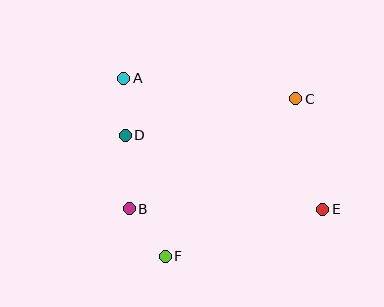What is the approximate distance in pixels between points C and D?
The distance between C and D is approximately 174 pixels.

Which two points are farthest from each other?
Points A and E are farthest from each other.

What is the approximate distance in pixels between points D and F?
The distance between D and F is approximately 127 pixels.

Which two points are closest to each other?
Points A and D are closest to each other.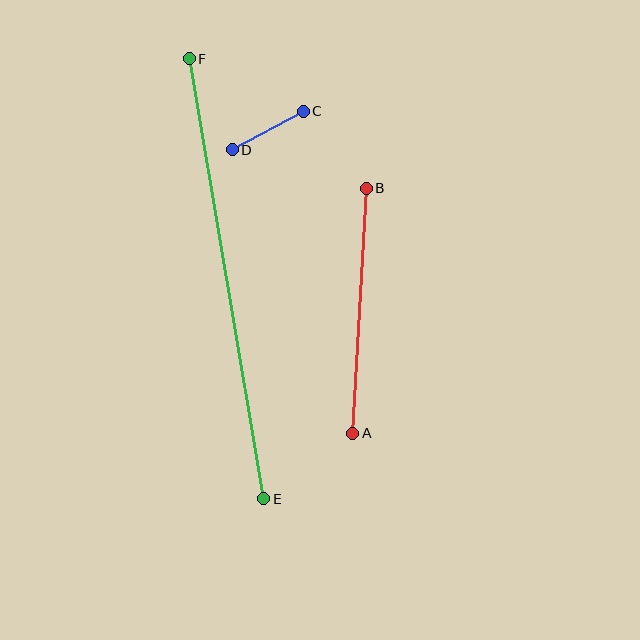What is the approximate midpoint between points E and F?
The midpoint is at approximately (226, 279) pixels.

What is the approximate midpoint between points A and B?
The midpoint is at approximately (359, 311) pixels.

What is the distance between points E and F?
The distance is approximately 446 pixels.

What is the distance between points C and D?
The distance is approximately 81 pixels.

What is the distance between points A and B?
The distance is approximately 245 pixels.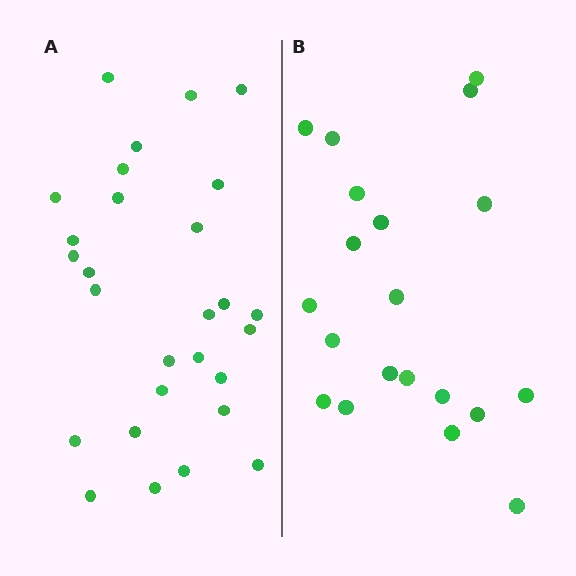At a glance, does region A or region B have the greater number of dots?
Region A (the left region) has more dots.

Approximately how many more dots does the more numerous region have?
Region A has roughly 8 or so more dots than region B.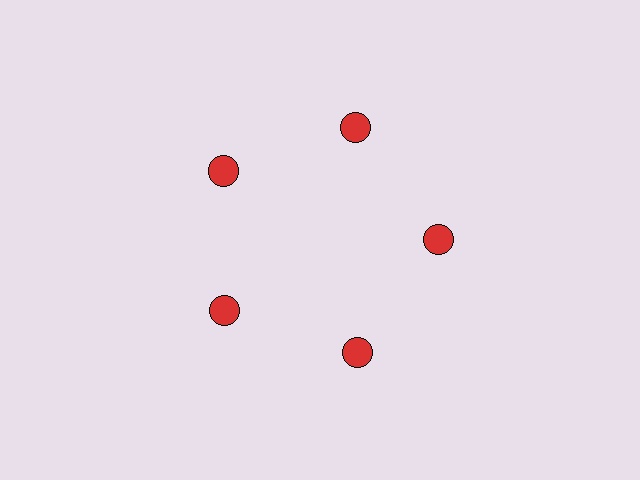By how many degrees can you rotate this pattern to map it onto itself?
The pattern maps onto itself every 72 degrees of rotation.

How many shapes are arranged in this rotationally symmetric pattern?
There are 5 shapes, arranged in 5 groups of 1.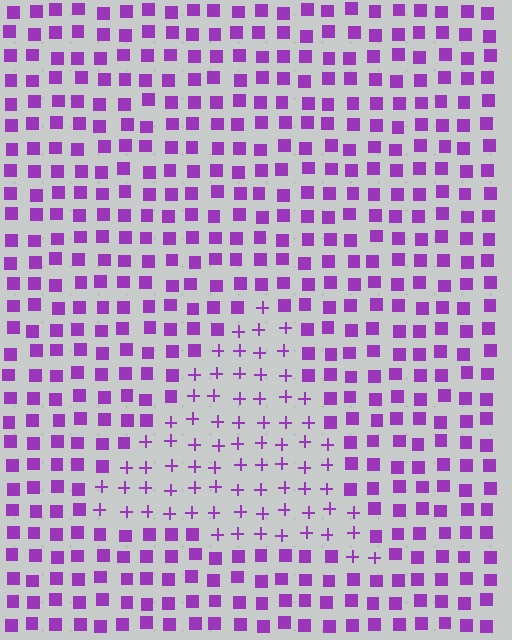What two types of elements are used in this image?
The image uses plus signs inside the triangle region and squares outside it.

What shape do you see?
I see a triangle.